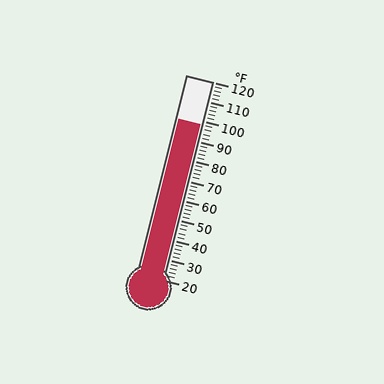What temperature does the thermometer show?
The thermometer shows approximately 98°F.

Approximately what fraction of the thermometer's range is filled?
The thermometer is filled to approximately 80% of its range.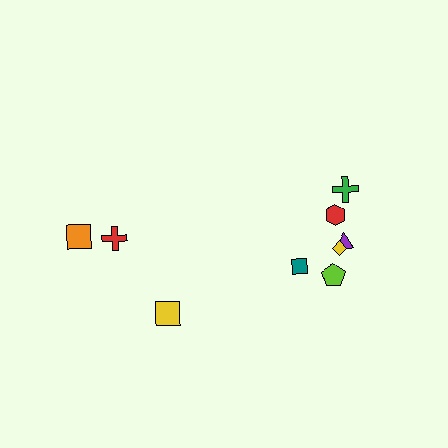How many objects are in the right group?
There are 6 objects.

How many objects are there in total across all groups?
There are 9 objects.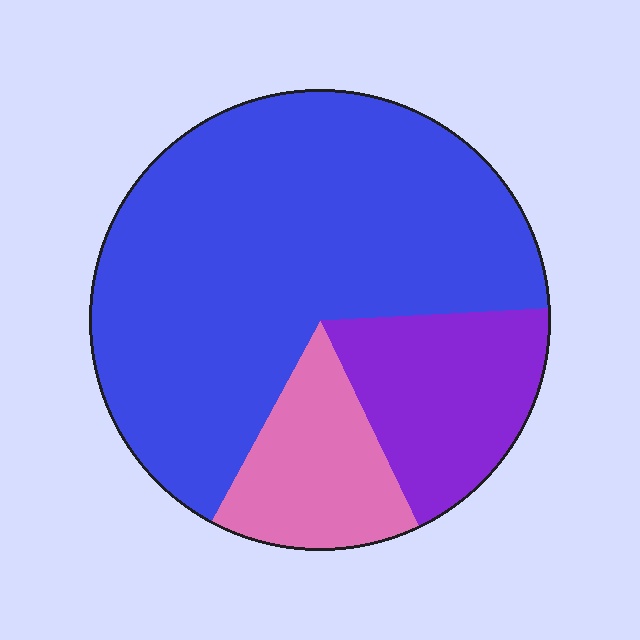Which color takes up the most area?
Blue, at roughly 65%.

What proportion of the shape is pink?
Pink takes up less than a sixth of the shape.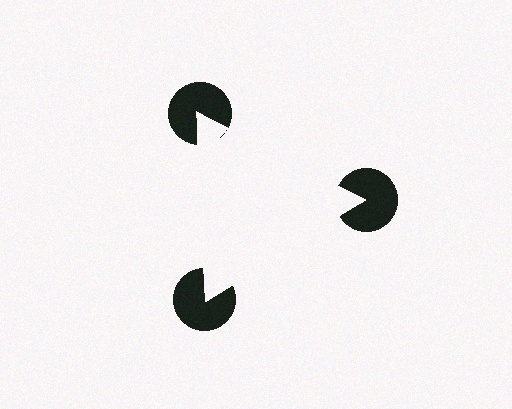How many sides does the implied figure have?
3 sides.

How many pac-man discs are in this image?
There are 3 — one at each vertex of the illusory triangle.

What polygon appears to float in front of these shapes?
An illusory triangle — its edges are inferred from the aligned wedge cuts in the pac-man discs, not physically drawn.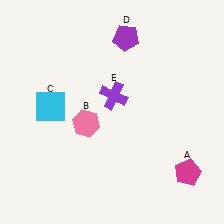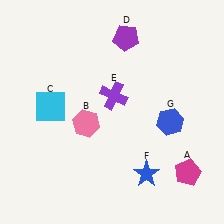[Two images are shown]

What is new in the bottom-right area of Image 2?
A blue star (F) was added in the bottom-right area of Image 2.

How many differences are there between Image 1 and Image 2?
There are 2 differences between the two images.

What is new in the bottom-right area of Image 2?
A blue hexagon (G) was added in the bottom-right area of Image 2.